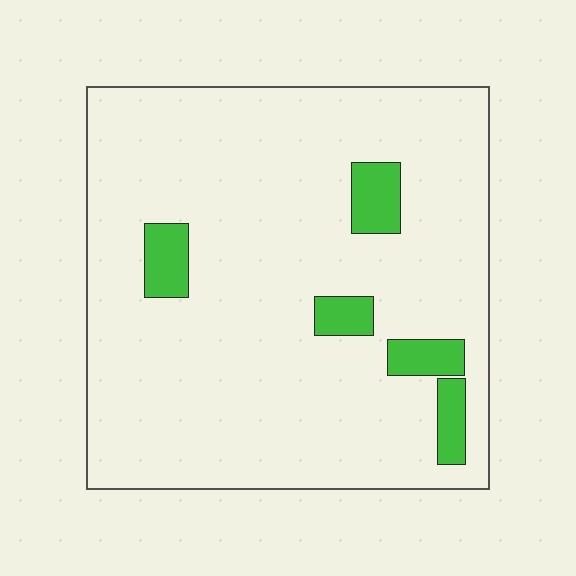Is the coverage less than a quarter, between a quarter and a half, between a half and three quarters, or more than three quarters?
Less than a quarter.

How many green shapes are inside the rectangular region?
5.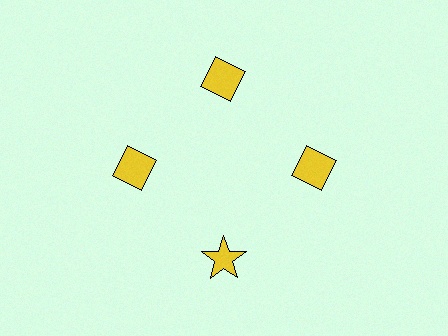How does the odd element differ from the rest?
It has a different shape: star instead of diamond.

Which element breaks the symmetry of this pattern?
The yellow star at roughly the 6 o'clock position breaks the symmetry. All other shapes are yellow diamonds.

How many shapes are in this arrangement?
There are 4 shapes arranged in a ring pattern.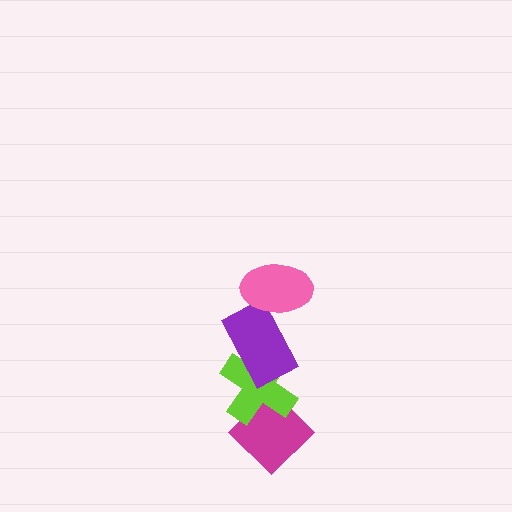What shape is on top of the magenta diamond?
The lime cross is on top of the magenta diamond.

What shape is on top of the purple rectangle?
The pink ellipse is on top of the purple rectangle.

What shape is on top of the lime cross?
The purple rectangle is on top of the lime cross.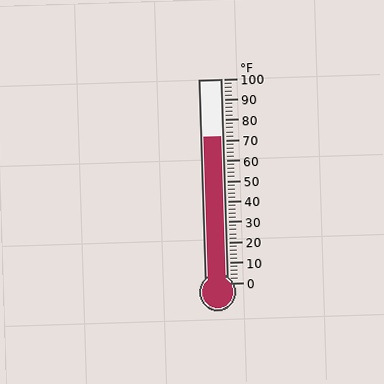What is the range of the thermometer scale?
The thermometer scale ranges from 0°F to 100°F.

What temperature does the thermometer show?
The thermometer shows approximately 72°F.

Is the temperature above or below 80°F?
The temperature is below 80°F.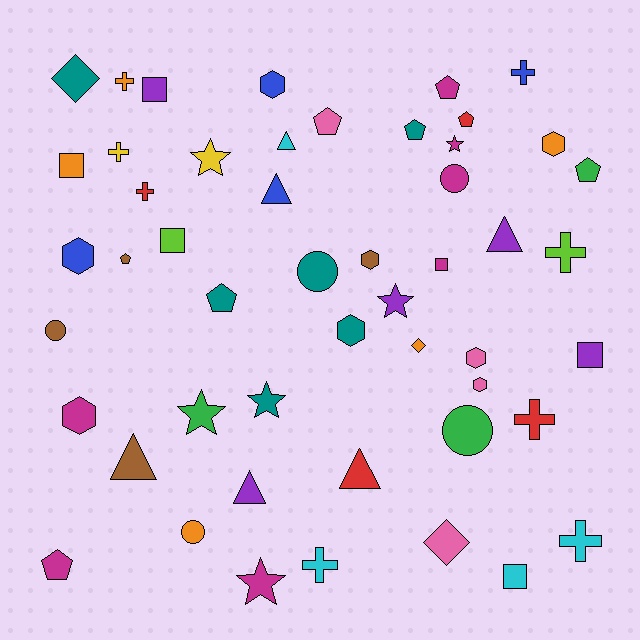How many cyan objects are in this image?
There are 4 cyan objects.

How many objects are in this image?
There are 50 objects.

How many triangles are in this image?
There are 6 triangles.